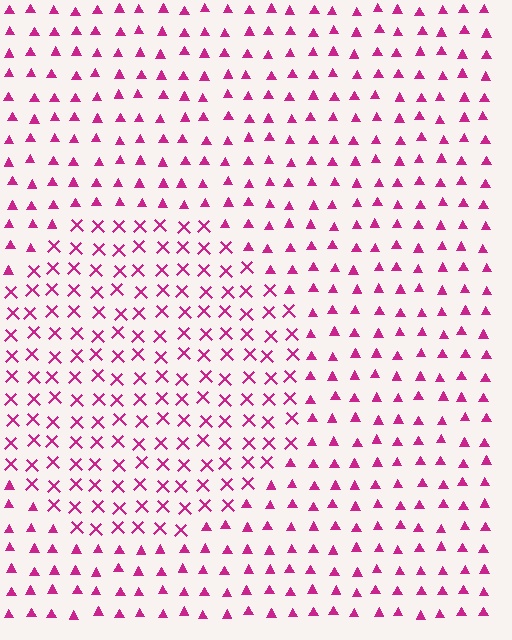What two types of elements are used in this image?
The image uses X marks inside the circle region and triangles outside it.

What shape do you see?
I see a circle.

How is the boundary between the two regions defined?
The boundary is defined by a change in element shape: X marks inside vs. triangles outside. All elements share the same color and spacing.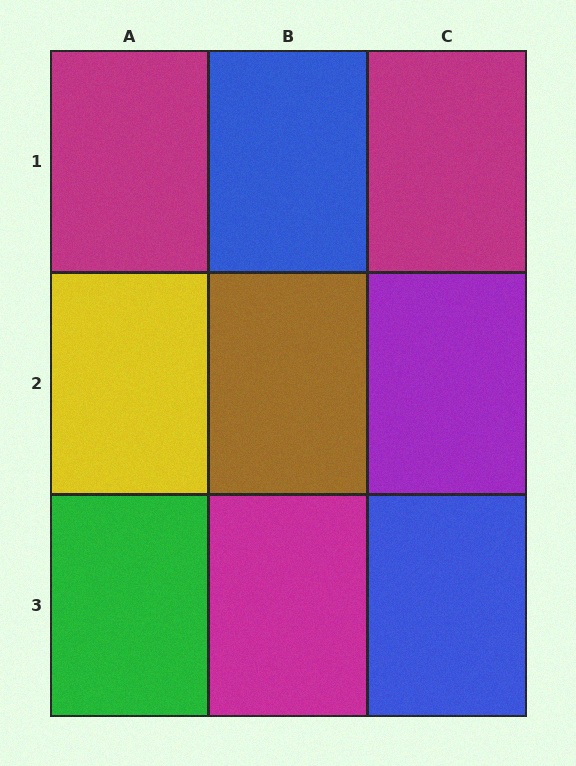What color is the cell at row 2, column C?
Purple.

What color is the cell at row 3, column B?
Magenta.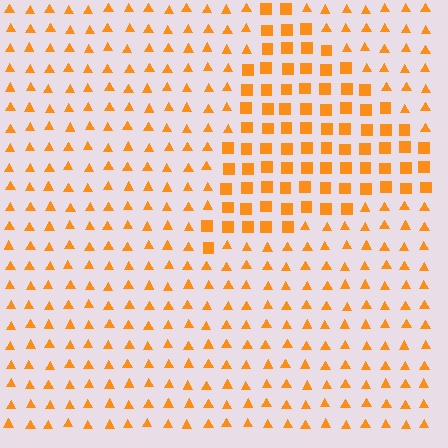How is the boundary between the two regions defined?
The boundary is defined by a change in element shape: squares inside vs. triangles outside. All elements share the same color and spacing.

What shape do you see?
I see a triangle.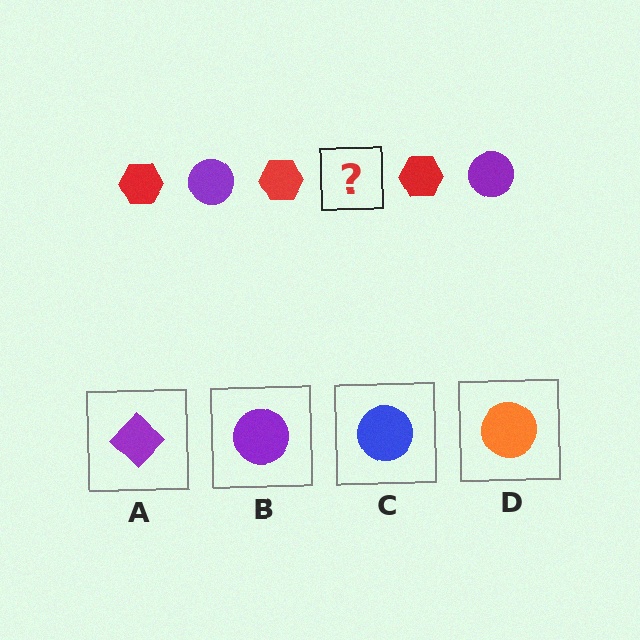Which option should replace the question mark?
Option B.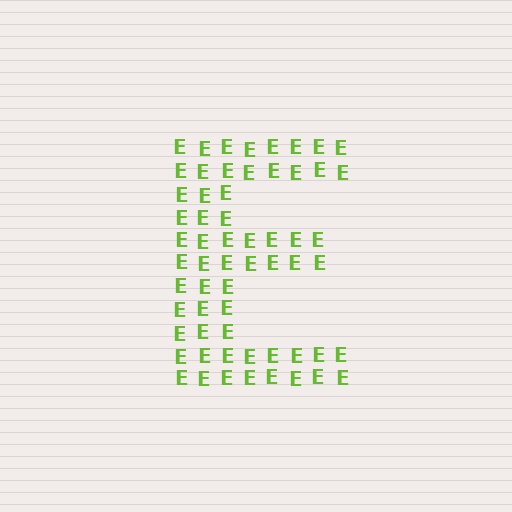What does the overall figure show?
The overall figure shows the letter E.